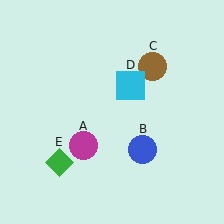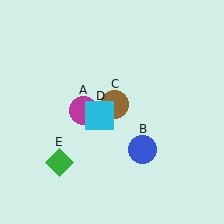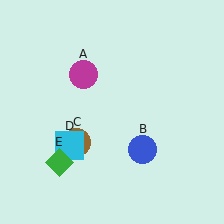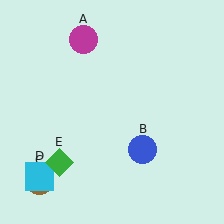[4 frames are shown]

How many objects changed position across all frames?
3 objects changed position: magenta circle (object A), brown circle (object C), cyan square (object D).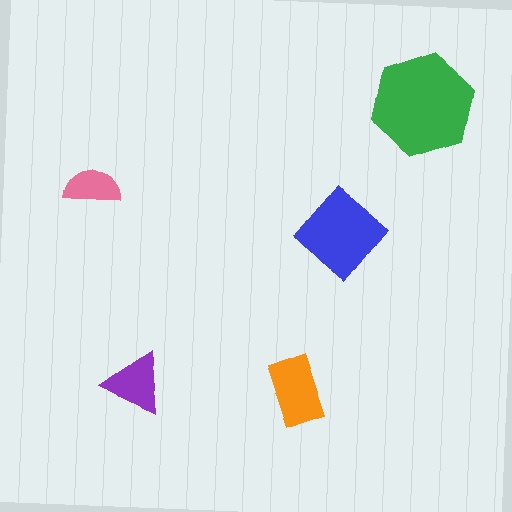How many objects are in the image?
There are 5 objects in the image.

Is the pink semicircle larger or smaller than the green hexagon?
Smaller.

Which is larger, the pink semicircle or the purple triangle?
The purple triangle.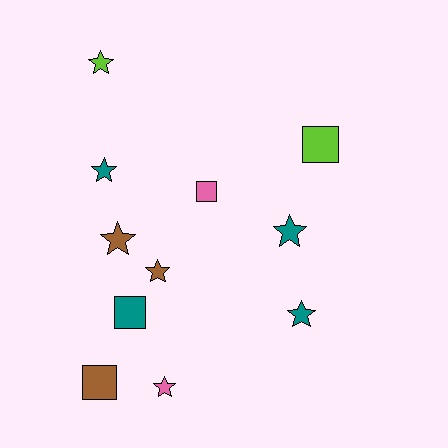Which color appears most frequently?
Teal, with 4 objects.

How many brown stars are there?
There are 2 brown stars.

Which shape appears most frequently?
Star, with 7 objects.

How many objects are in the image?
There are 11 objects.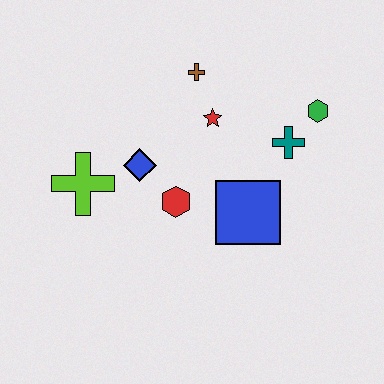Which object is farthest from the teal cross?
The lime cross is farthest from the teal cross.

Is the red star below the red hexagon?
No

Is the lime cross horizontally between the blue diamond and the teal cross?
No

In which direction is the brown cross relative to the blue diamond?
The brown cross is above the blue diamond.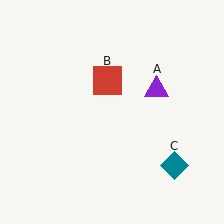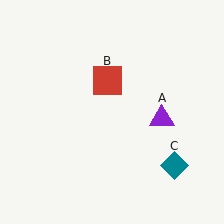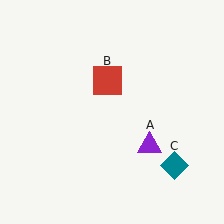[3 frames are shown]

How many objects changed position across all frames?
1 object changed position: purple triangle (object A).